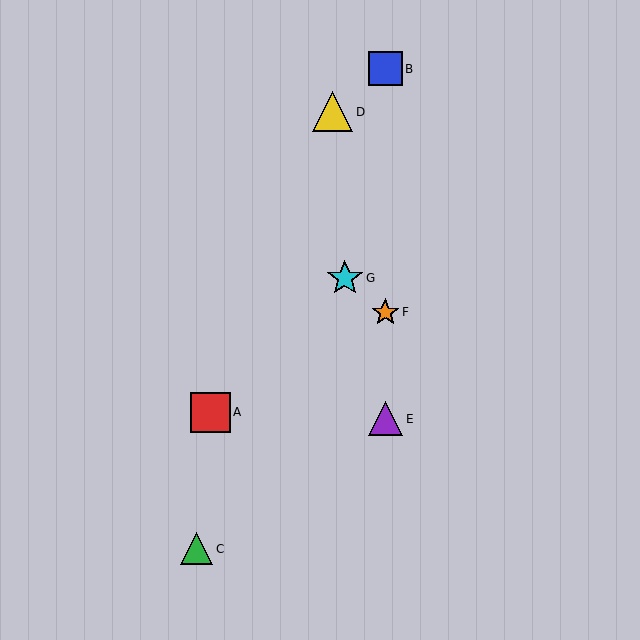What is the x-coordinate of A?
Object A is at x≈210.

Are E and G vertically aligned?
No, E is at x≈385 and G is at x≈345.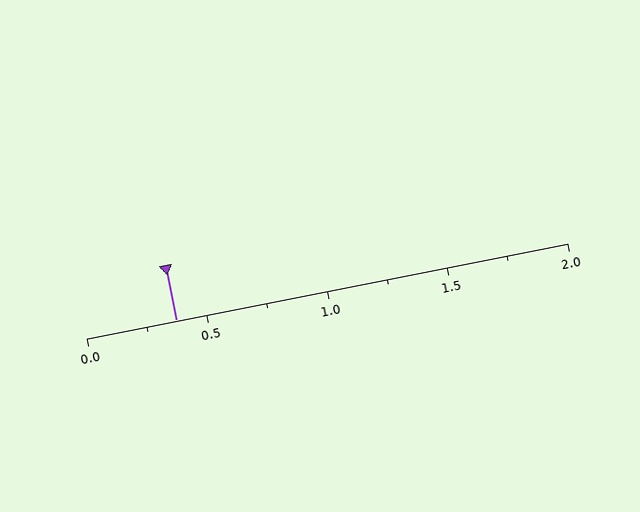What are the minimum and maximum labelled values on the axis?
The axis runs from 0.0 to 2.0.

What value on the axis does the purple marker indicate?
The marker indicates approximately 0.38.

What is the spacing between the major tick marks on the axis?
The major ticks are spaced 0.5 apart.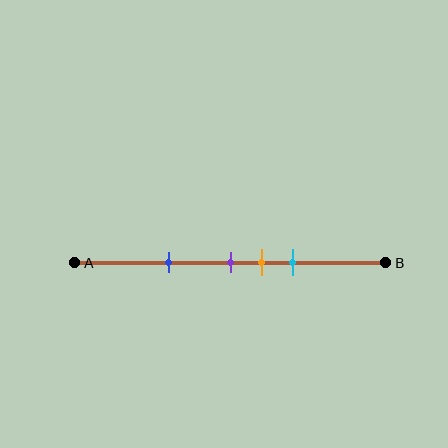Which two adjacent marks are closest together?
The purple and orange marks are the closest adjacent pair.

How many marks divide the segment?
There are 4 marks dividing the segment.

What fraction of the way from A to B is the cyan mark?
The cyan mark is approximately 70% (0.7) of the way from A to B.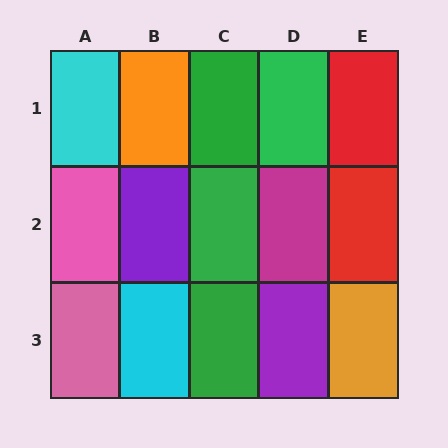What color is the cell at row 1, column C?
Green.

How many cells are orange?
2 cells are orange.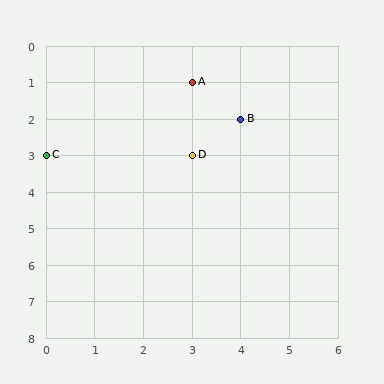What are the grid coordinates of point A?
Point A is at grid coordinates (3, 1).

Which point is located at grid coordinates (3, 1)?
Point A is at (3, 1).